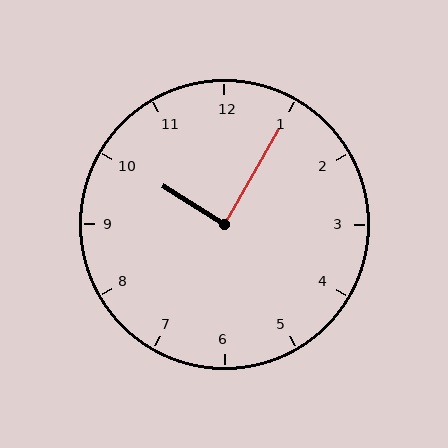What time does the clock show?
10:05.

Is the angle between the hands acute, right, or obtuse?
It is right.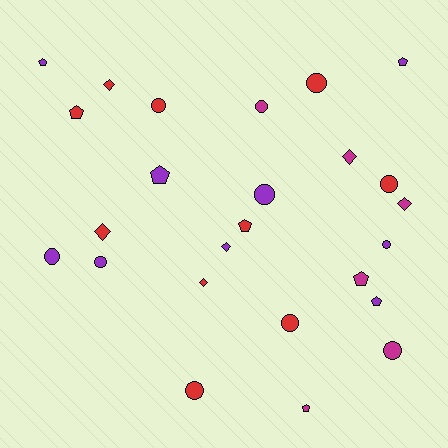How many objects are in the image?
There are 25 objects.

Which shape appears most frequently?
Circle, with 11 objects.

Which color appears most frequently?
Red, with 10 objects.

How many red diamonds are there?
There are 3 red diamonds.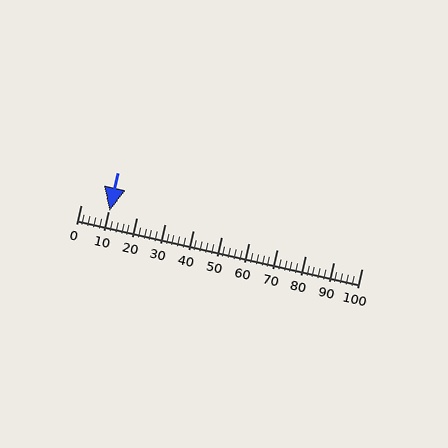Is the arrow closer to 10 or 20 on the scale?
The arrow is closer to 10.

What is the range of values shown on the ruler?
The ruler shows values from 0 to 100.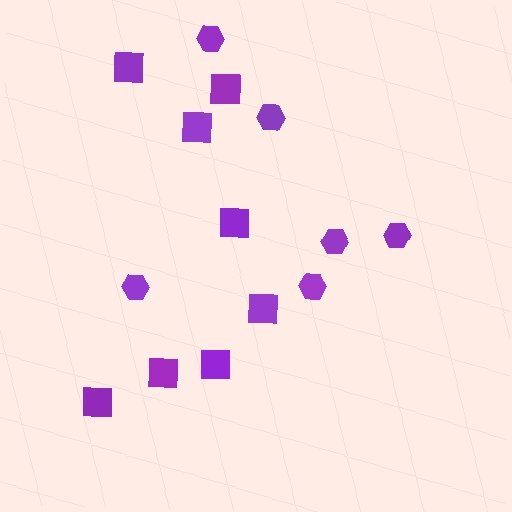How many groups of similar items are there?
There are 2 groups: one group of squares (8) and one group of hexagons (6).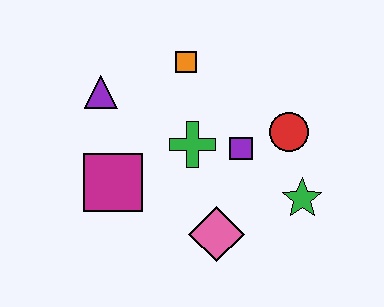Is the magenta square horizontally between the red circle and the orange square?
No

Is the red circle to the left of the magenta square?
No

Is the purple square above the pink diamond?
Yes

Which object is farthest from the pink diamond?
The purple triangle is farthest from the pink diamond.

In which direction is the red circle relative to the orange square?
The red circle is to the right of the orange square.